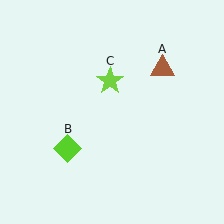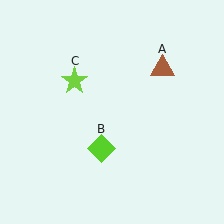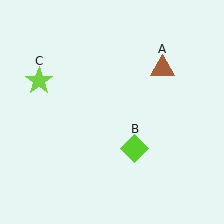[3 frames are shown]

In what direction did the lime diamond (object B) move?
The lime diamond (object B) moved right.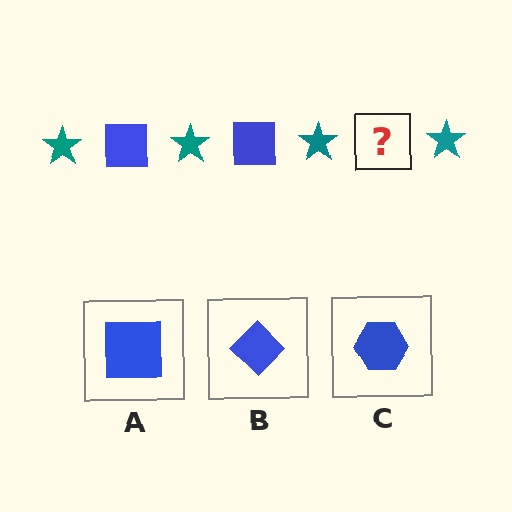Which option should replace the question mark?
Option A.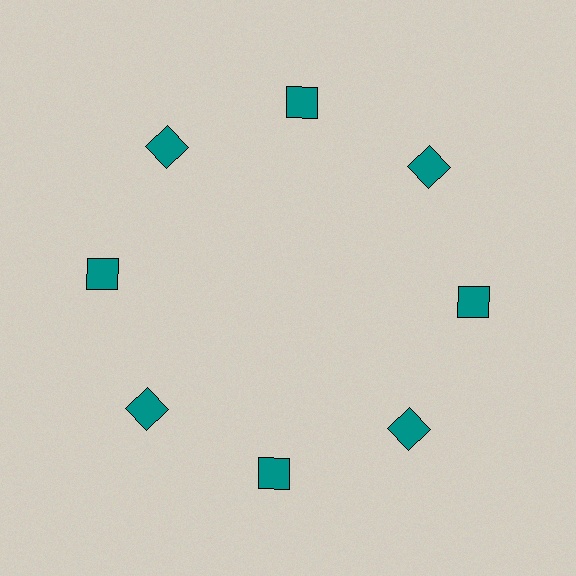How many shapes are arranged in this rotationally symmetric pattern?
There are 8 shapes, arranged in 8 groups of 1.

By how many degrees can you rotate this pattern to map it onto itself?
The pattern maps onto itself every 45 degrees of rotation.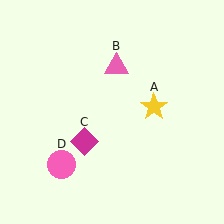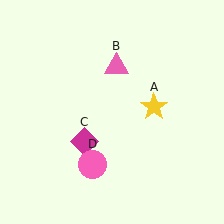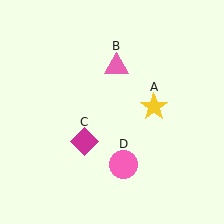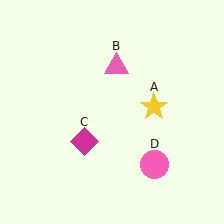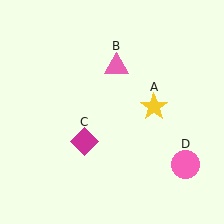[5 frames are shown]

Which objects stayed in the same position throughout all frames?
Yellow star (object A) and pink triangle (object B) and magenta diamond (object C) remained stationary.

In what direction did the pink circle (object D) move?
The pink circle (object D) moved right.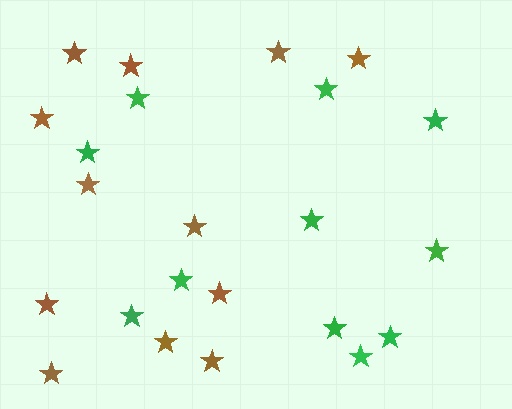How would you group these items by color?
There are 2 groups: one group of green stars (11) and one group of brown stars (12).